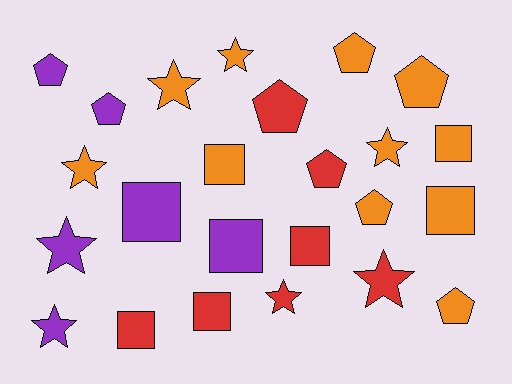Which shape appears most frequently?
Square, with 8 objects.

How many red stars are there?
There are 2 red stars.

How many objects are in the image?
There are 24 objects.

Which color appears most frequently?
Orange, with 11 objects.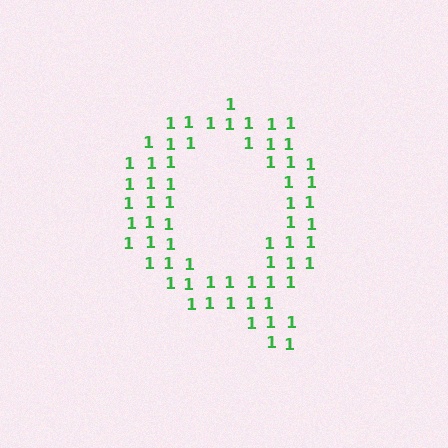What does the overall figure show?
The overall figure shows the letter Q.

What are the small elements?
The small elements are digit 1's.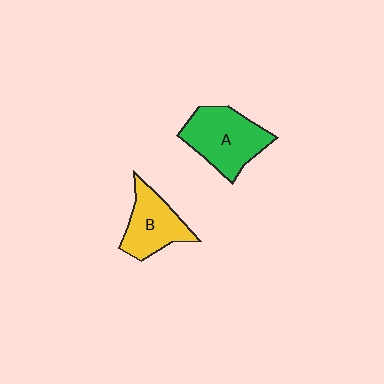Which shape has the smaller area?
Shape B (yellow).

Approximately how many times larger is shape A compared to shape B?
Approximately 1.3 times.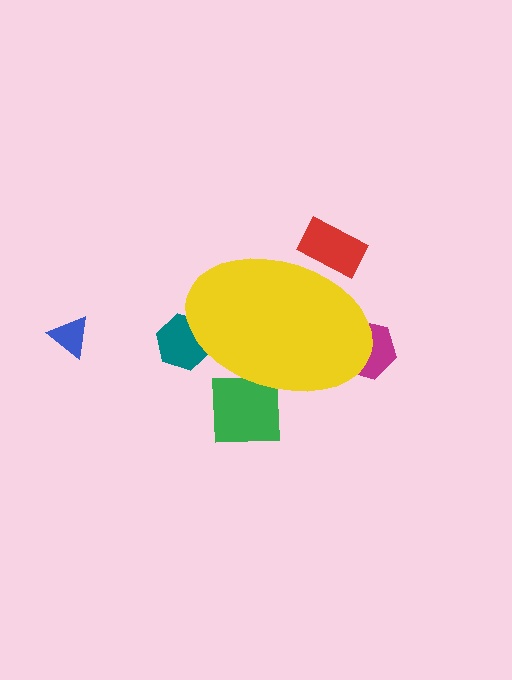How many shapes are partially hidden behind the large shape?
4 shapes are partially hidden.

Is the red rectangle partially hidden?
Yes, the red rectangle is partially hidden behind the yellow ellipse.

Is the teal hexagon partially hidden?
Yes, the teal hexagon is partially hidden behind the yellow ellipse.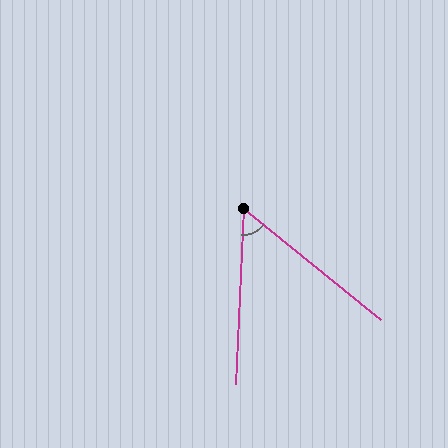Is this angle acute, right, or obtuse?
It is acute.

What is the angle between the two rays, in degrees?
Approximately 54 degrees.